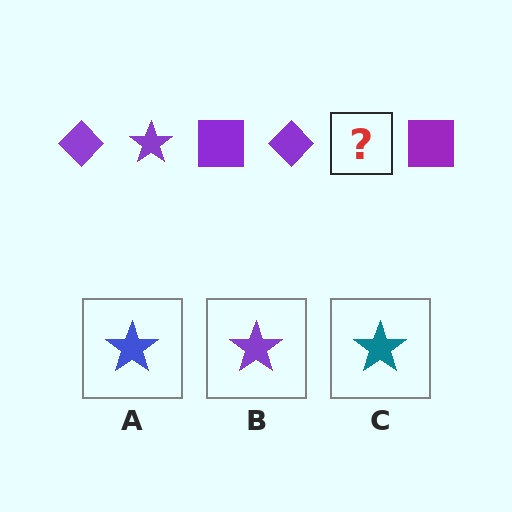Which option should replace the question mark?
Option B.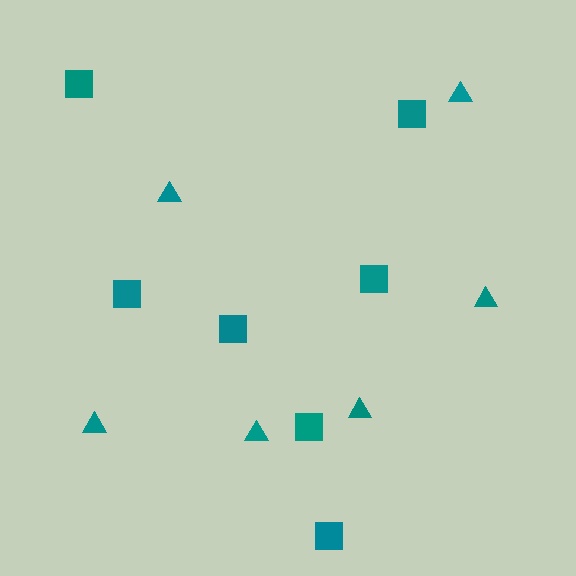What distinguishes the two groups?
There are 2 groups: one group of triangles (6) and one group of squares (7).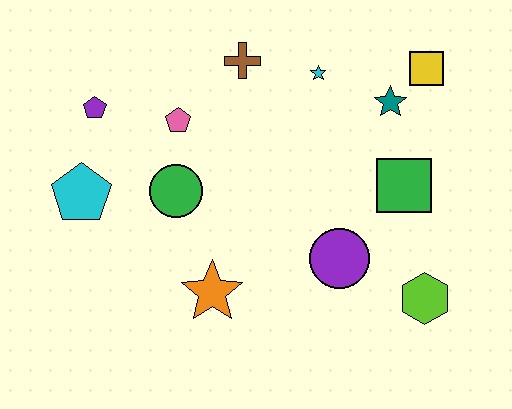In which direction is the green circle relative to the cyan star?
The green circle is to the left of the cyan star.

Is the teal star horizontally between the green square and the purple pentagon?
Yes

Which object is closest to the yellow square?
The teal star is closest to the yellow square.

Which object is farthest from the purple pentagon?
The lime hexagon is farthest from the purple pentagon.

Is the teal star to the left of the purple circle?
No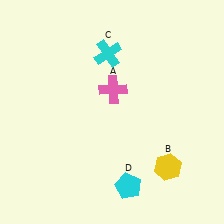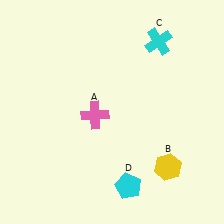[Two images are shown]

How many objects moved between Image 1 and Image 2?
2 objects moved between the two images.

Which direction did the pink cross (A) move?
The pink cross (A) moved down.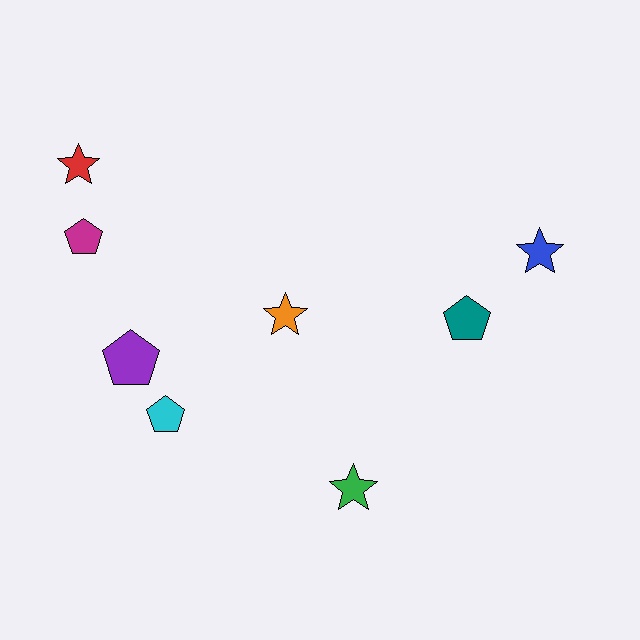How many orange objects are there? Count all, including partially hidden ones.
There is 1 orange object.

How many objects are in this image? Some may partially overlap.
There are 8 objects.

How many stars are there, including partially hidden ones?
There are 4 stars.